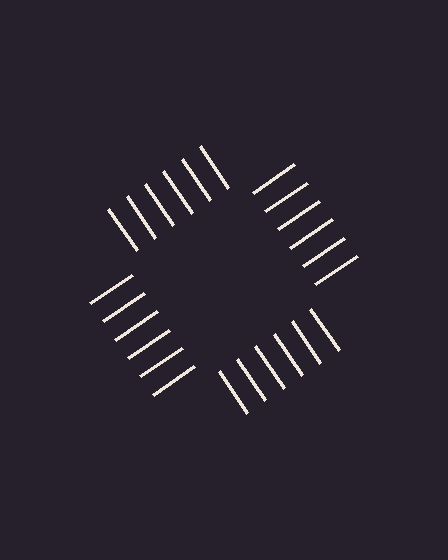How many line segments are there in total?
24 — 6 along each of the 4 edges.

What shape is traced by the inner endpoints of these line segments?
An illusory square — the line segments terminate on its edges but no continuous stroke is drawn.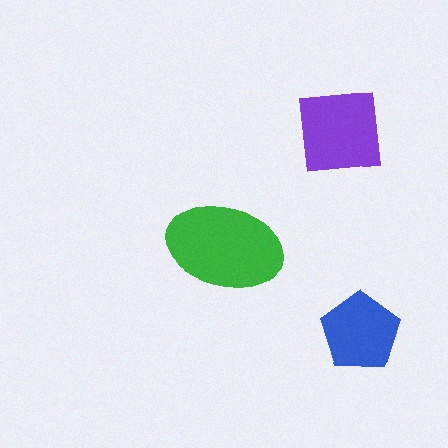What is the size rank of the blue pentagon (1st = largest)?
3rd.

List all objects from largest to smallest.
The green ellipse, the purple square, the blue pentagon.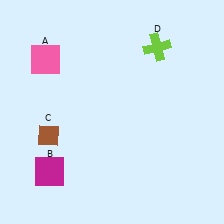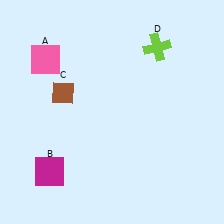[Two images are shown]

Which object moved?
The brown diamond (C) moved up.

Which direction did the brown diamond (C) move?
The brown diamond (C) moved up.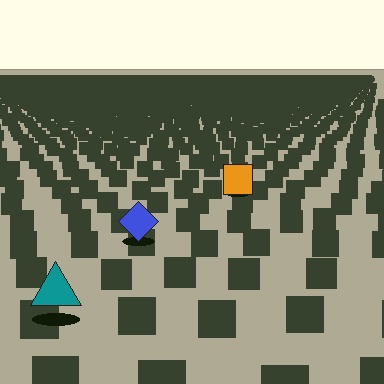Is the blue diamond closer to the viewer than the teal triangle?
No. The teal triangle is closer — you can tell from the texture gradient: the ground texture is coarser near it.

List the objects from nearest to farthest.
From nearest to farthest: the teal triangle, the blue diamond, the orange square.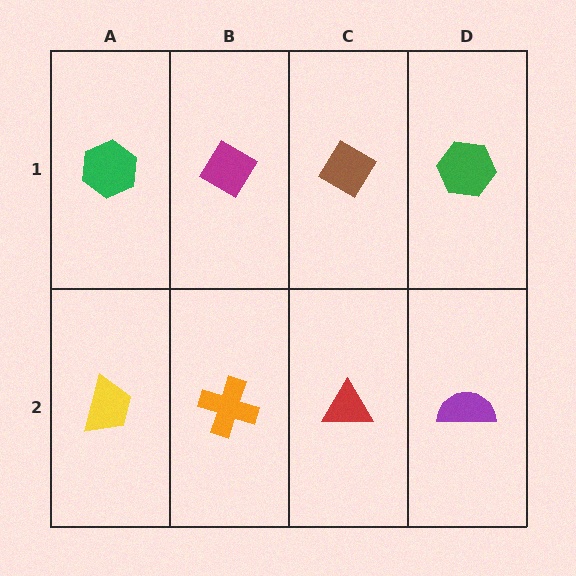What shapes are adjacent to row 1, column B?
An orange cross (row 2, column B), a green hexagon (row 1, column A), a brown diamond (row 1, column C).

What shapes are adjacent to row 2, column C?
A brown diamond (row 1, column C), an orange cross (row 2, column B), a purple semicircle (row 2, column D).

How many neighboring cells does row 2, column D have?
2.